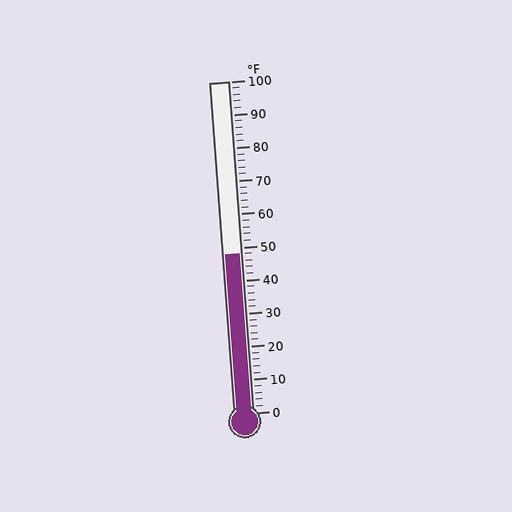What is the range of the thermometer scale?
The thermometer scale ranges from 0°F to 100°F.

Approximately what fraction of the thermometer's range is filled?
The thermometer is filled to approximately 50% of its range.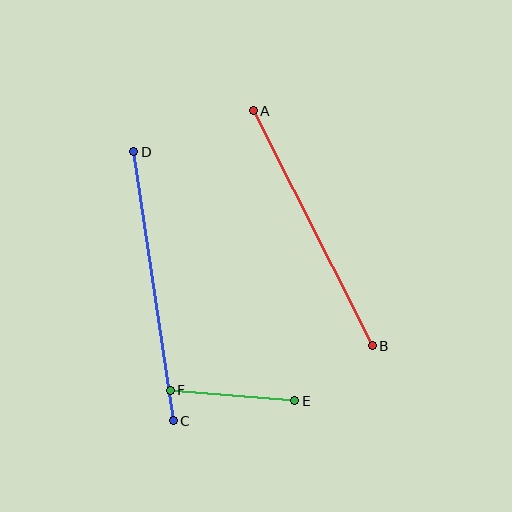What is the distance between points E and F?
The distance is approximately 125 pixels.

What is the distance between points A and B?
The distance is approximately 264 pixels.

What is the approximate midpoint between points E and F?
The midpoint is at approximately (233, 396) pixels.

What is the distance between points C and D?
The distance is approximately 272 pixels.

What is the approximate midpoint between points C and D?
The midpoint is at approximately (153, 286) pixels.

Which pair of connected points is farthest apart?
Points C and D are farthest apart.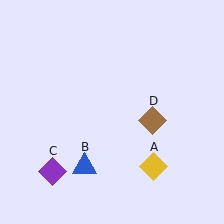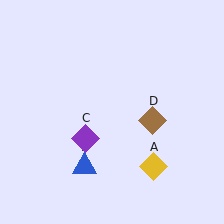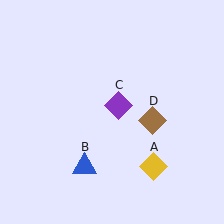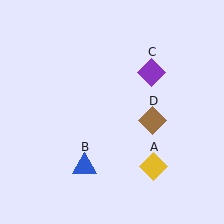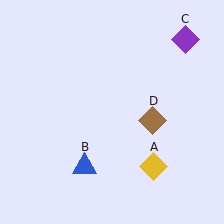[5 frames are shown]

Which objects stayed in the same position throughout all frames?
Yellow diamond (object A) and blue triangle (object B) and brown diamond (object D) remained stationary.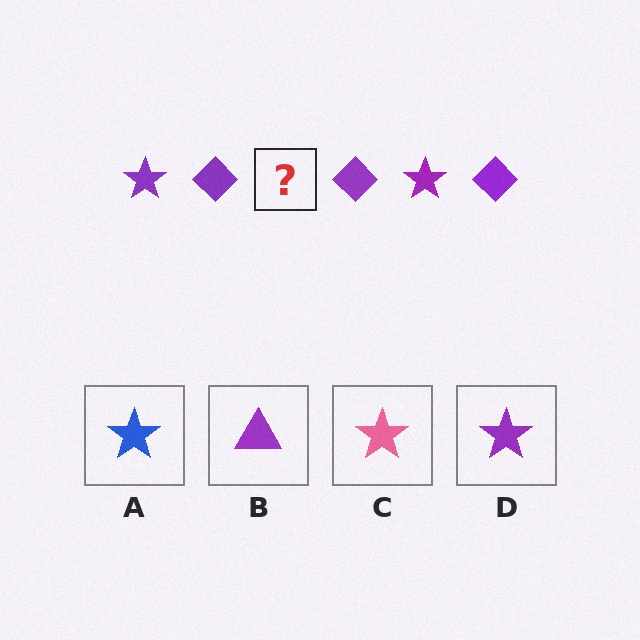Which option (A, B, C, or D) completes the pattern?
D.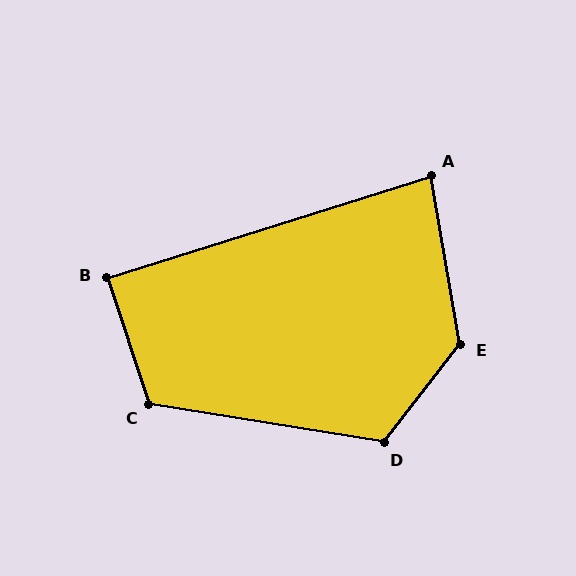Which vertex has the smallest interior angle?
A, at approximately 83 degrees.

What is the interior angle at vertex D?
Approximately 119 degrees (obtuse).